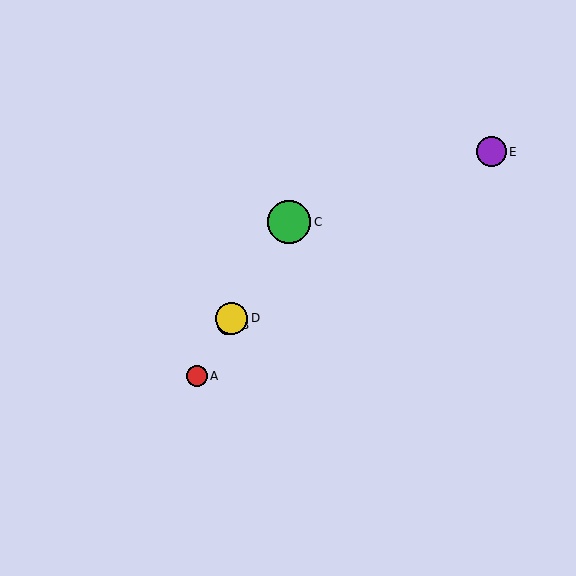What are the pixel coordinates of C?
Object C is at (289, 222).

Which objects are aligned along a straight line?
Objects A, B, C, D are aligned along a straight line.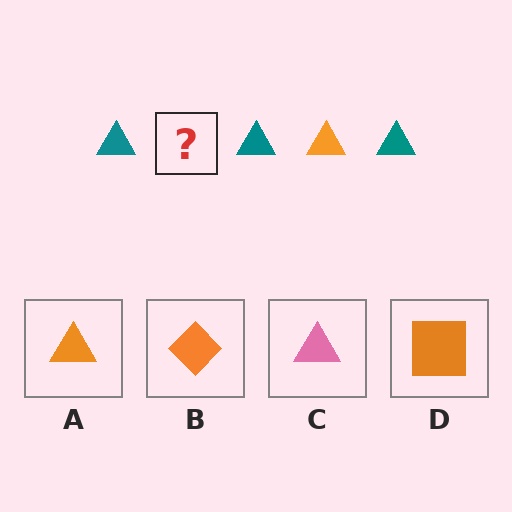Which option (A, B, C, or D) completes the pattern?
A.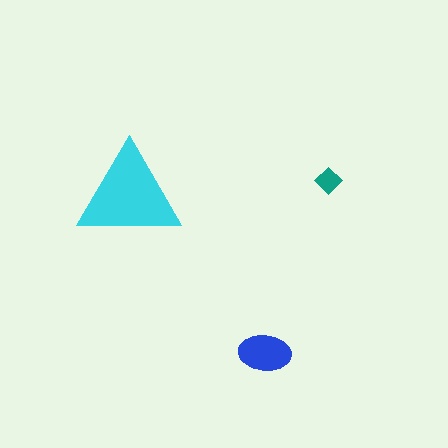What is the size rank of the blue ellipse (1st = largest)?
2nd.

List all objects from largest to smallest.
The cyan triangle, the blue ellipse, the teal diamond.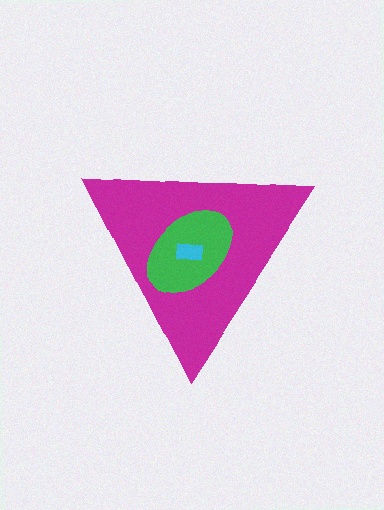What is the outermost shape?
The magenta triangle.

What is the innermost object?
The cyan rectangle.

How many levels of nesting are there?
3.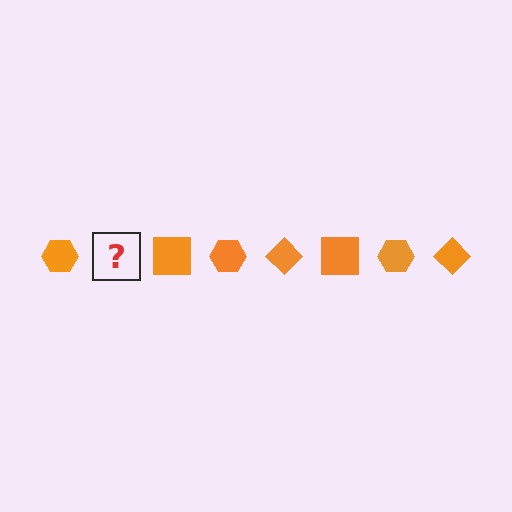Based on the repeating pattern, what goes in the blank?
The blank should be an orange diamond.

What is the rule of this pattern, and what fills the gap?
The rule is that the pattern cycles through hexagon, diamond, square shapes in orange. The gap should be filled with an orange diamond.